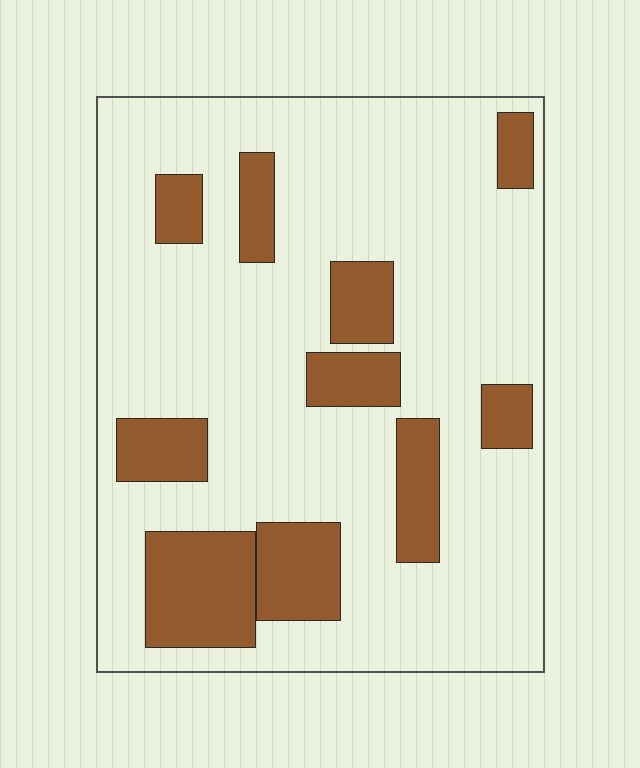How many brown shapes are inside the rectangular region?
10.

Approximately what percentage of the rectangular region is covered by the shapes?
Approximately 20%.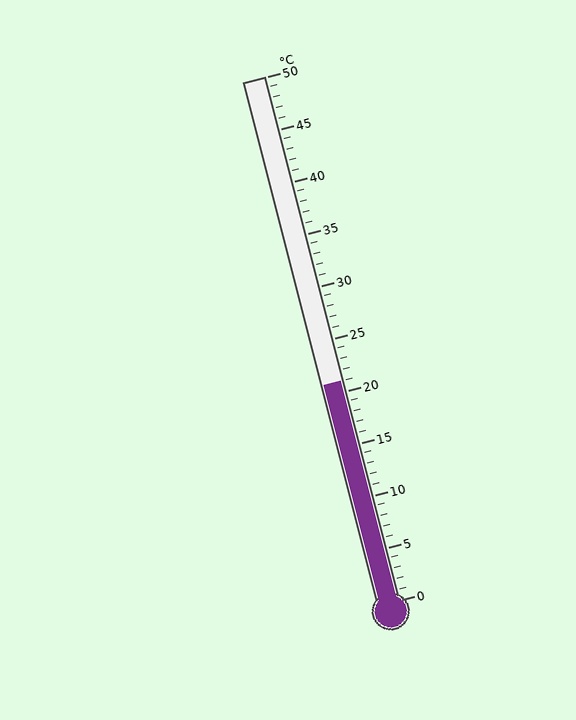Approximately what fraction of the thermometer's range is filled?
The thermometer is filled to approximately 40% of its range.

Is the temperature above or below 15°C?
The temperature is above 15°C.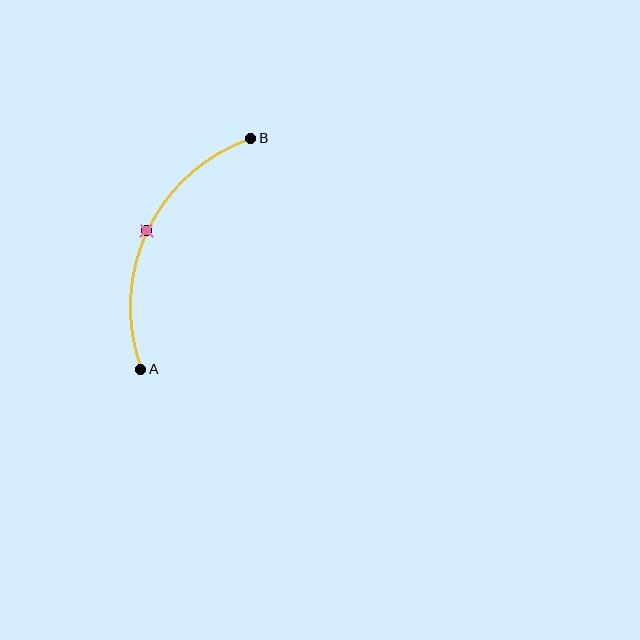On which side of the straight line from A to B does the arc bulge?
The arc bulges to the left of the straight line connecting A and B.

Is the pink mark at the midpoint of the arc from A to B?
Yes. The pink mark lies on the arc at equal arc-length from both A and B — it is the arc midpoint.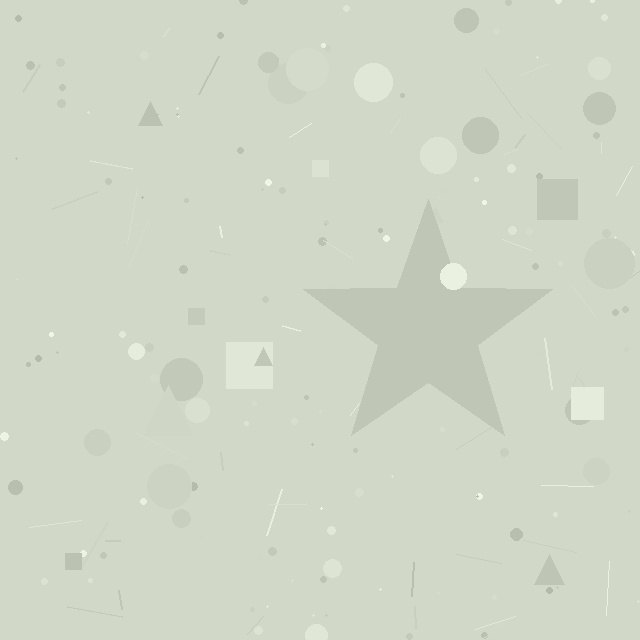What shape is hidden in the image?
A star is hidden in the image.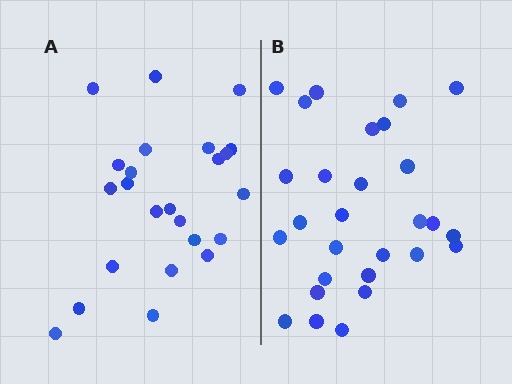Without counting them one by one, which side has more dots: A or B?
Region B (the right region) has more dots.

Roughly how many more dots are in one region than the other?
Region B has about 4 more dots than region A.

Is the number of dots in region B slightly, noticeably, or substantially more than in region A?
Region B has only slightly more — the two regions are fairly close. The ratio is roughly 1.2 to 1.